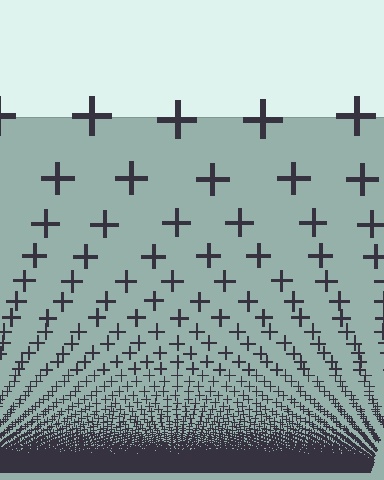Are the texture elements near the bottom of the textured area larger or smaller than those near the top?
Smaller. The gradient is inverted — elements near the bottom are smaller and denser.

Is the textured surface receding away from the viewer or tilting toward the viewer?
The surface appears to tilt toward the viewer. Texture elements get larger and sparser toward the top.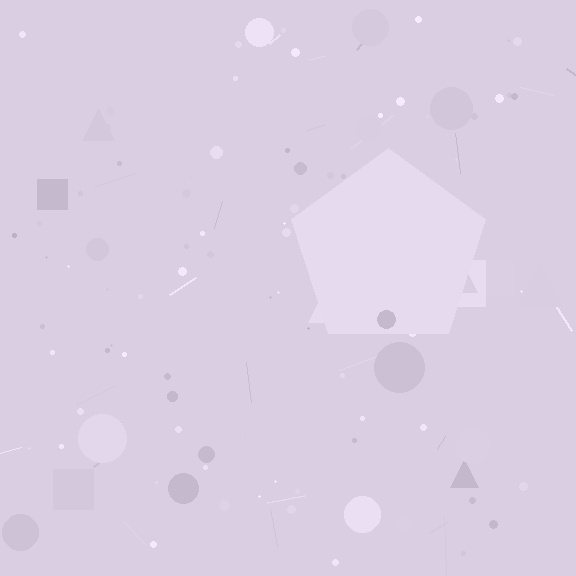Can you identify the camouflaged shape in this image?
The camouflaged shape is a pentagon.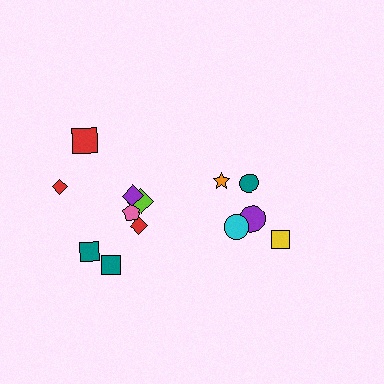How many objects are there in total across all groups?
There are 13 objects.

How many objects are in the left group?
There are 8 objects.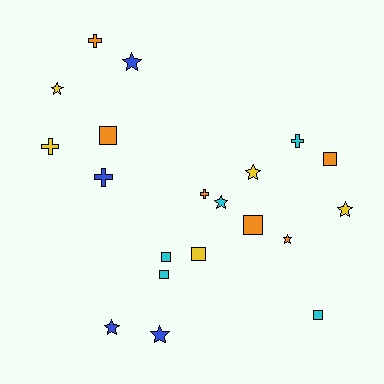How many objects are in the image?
There are 20 objects.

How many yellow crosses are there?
There is 1 yellow cross.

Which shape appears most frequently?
Star, with 8 objects.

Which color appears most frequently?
Orange, with 6 objects.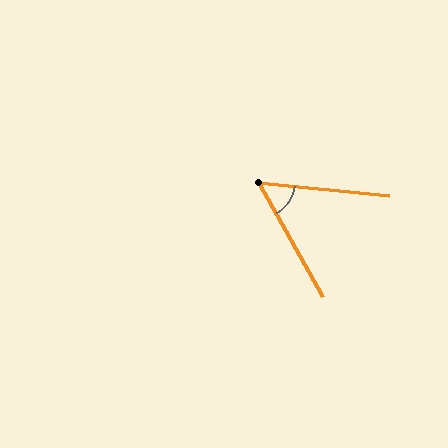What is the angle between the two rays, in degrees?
Approximately 55 degrees.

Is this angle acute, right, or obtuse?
It is acute.